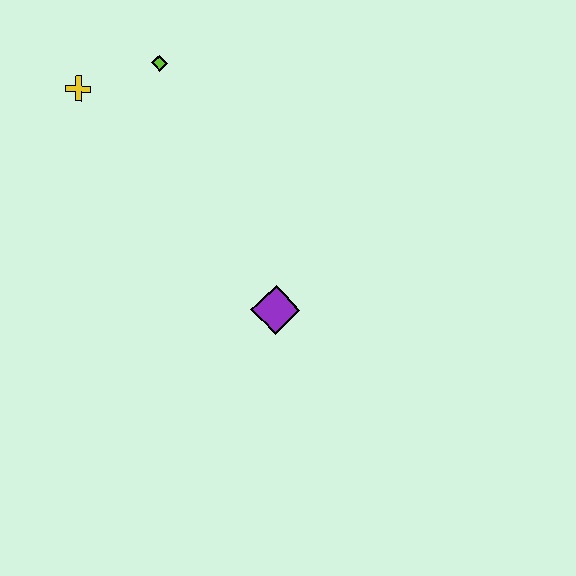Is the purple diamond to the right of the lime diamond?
Yes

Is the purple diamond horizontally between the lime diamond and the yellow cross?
No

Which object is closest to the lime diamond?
The yellow cross is closest to the lime diamond.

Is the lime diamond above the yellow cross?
Yes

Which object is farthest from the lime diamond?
The purple diamond is farthest from the lime diamond.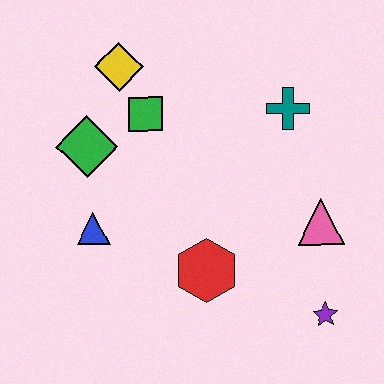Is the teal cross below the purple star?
No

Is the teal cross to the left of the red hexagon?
No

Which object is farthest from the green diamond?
The purple star is farthest from the green diamond.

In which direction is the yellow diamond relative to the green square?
The yellow diamond is above the green square.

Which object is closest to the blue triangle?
The green diamond is closest to the blue triangle.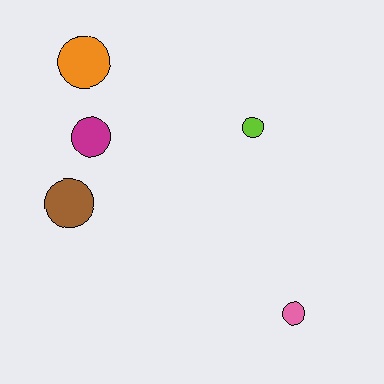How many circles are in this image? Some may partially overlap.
There are 5 circles.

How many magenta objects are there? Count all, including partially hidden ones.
There is 1 magenta object.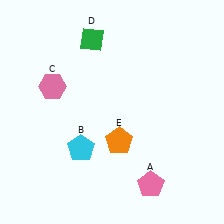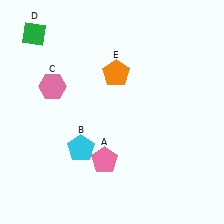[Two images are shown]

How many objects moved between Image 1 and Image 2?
3 objects moved between the two images.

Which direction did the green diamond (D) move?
The green diamond (D) moved left.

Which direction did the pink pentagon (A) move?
The pink pentagon (A) moved left.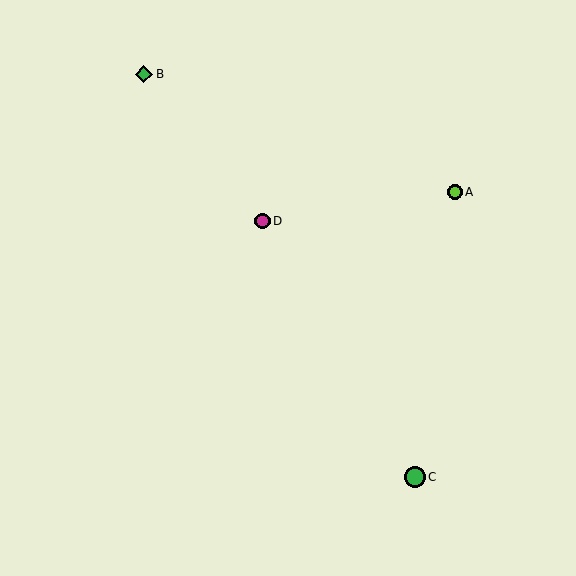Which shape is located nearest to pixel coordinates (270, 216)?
The magenta circle (labeled D) at (263, 221) is nearest to that location.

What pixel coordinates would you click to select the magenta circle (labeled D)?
Click at (263, 221) to select the magenta circle D.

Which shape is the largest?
The green circle (labeled C) is the largest.